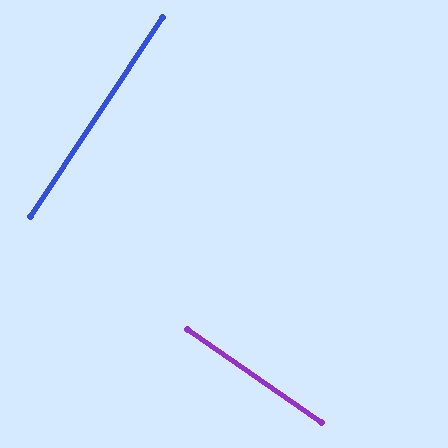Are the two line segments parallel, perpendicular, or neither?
Perpendicular — they meet at approximately 89°.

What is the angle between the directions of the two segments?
Approximately 89 degrees.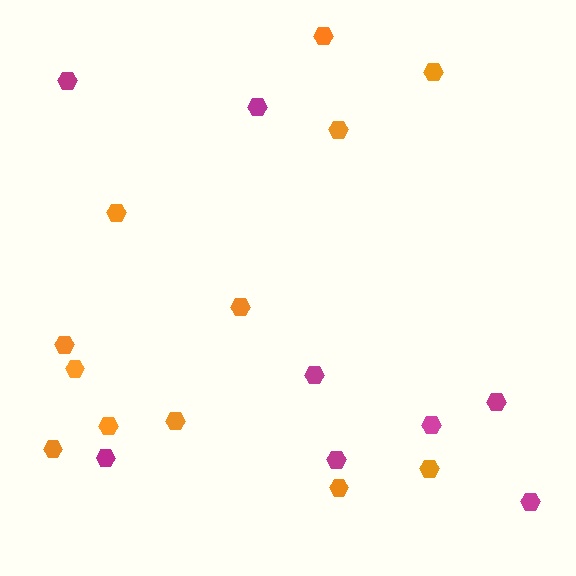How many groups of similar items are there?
There are 2 groups: one group of magenta hexagons (8) and one group of orange hexagons (12).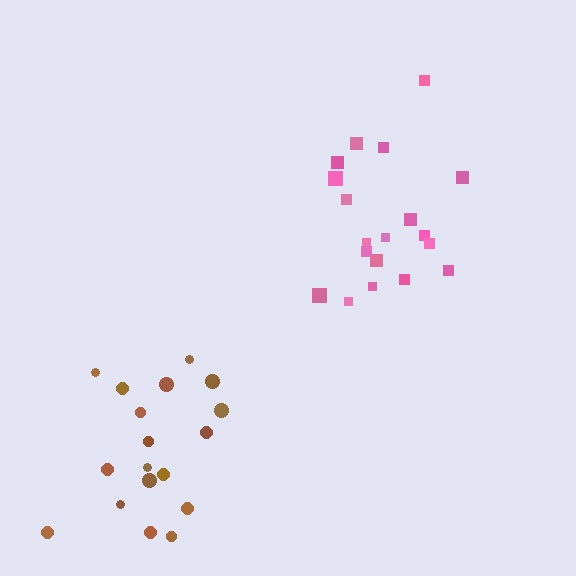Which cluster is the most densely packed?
Pink.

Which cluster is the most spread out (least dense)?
Brown.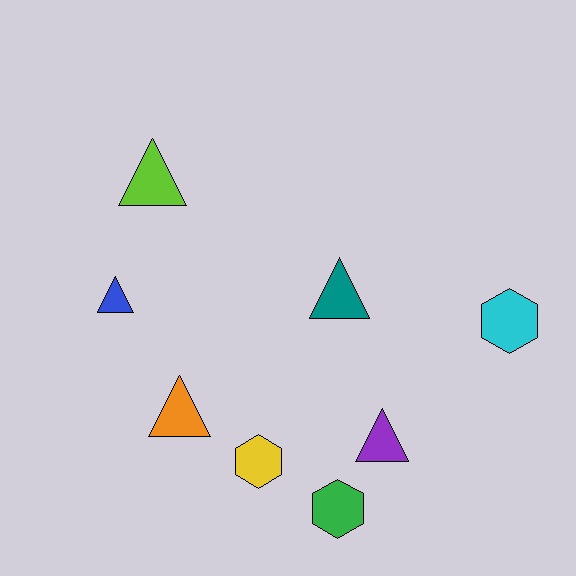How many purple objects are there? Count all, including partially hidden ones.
There is 1 purple object.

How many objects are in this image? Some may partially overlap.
There are 8 objects.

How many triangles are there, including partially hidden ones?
There are 5 triangles.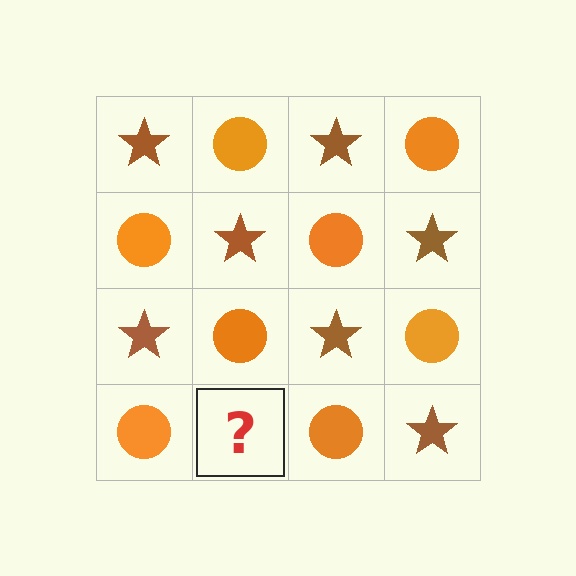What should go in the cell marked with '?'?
The missing cell should contain a brown star.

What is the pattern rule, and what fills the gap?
The rule is that it alternates brown star and orange circle in a checkerboard pattern. The gap should be filled with a brown star.